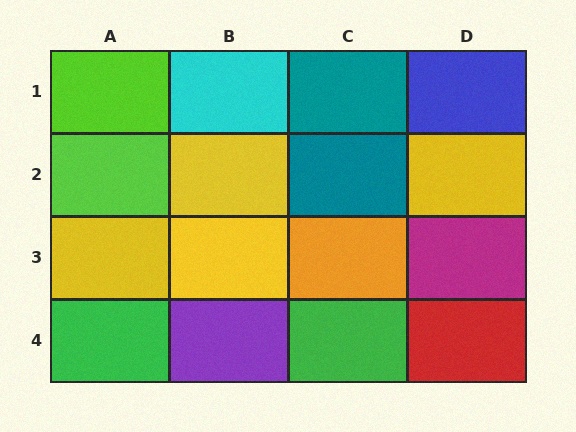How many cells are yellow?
4 cells are yellow.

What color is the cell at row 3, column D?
Magenta.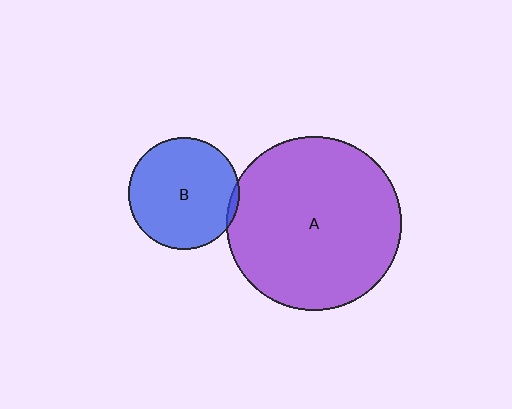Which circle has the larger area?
Circle A (purple).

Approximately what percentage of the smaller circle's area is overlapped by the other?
Approximately 5%.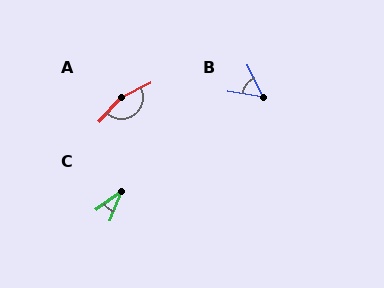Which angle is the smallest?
C, at approximately 34 degrees.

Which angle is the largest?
A, at approximately 159 degrees.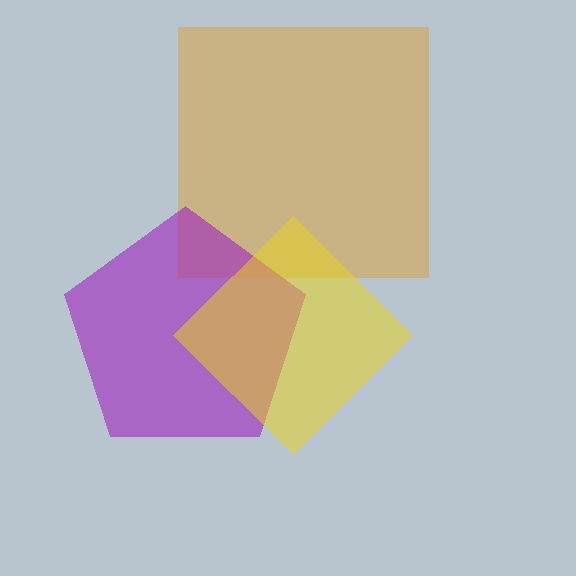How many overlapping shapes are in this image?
There are 3 overlapping shapes in the image.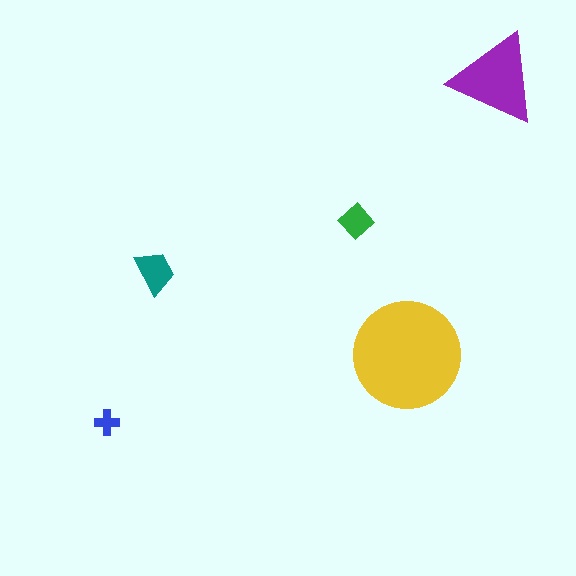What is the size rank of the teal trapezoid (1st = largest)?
3rd.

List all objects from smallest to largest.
The blue cross, the green diamond, the teal trapezoid, the purple triangle, the yellow circle.